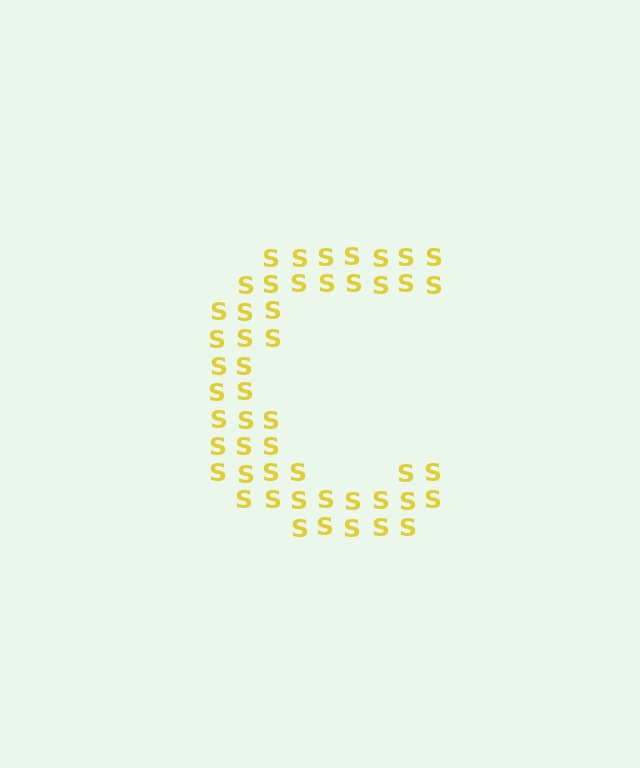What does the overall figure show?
The overall figure shows the letter C.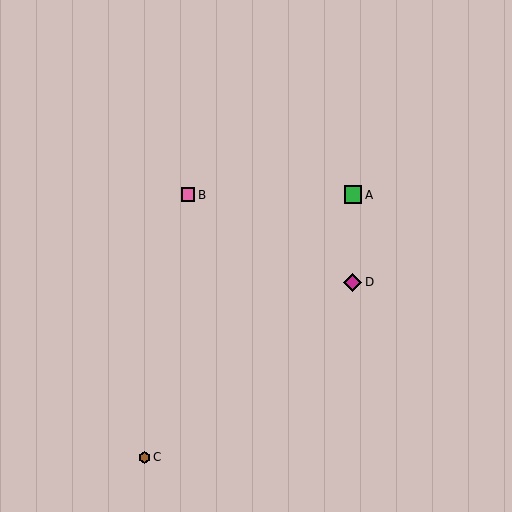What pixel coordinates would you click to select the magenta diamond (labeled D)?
Click at (353, 282) to select the magenta diamond D.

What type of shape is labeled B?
Shape B is a pink square.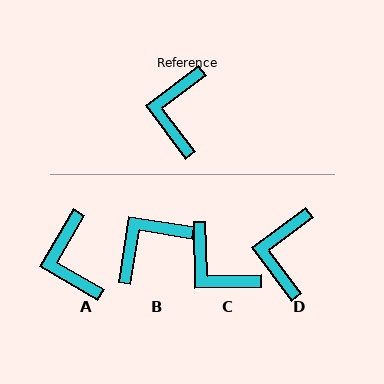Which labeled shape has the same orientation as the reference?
D.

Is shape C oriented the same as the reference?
No, it is off by about 55 degrees.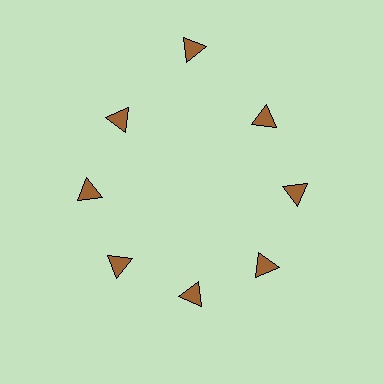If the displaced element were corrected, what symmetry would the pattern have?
It would have 8-fold rotational symmetry — the pattern would map onto itself every 45 degrees.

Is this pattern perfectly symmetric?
No. The 8 brown triangles are arranged in a ring, but one element near the 12 o'clock position is pushed outward from the center, breaking the 8-fold rotational symmetry.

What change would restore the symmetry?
The symmetry would be restored by moving it inward, back onto the ring so that all 8 triangles sit at equal angles and equal distance from the center.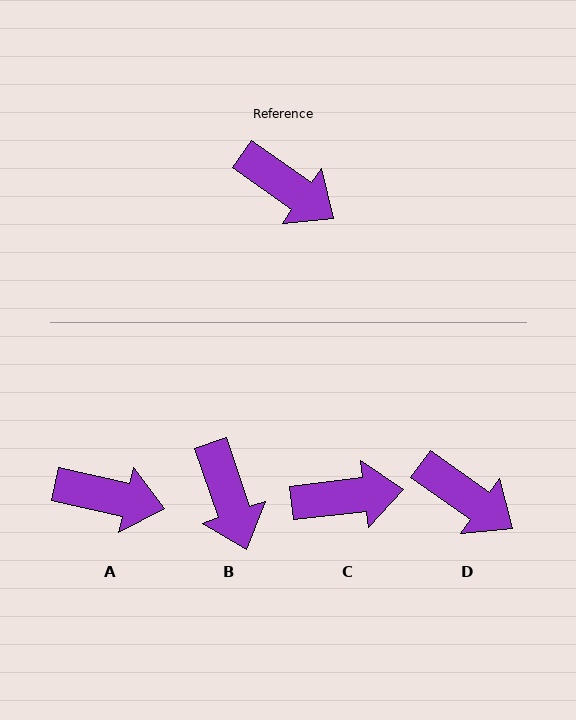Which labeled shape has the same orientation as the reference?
D.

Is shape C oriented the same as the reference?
No, it is off by about 42 degrees.